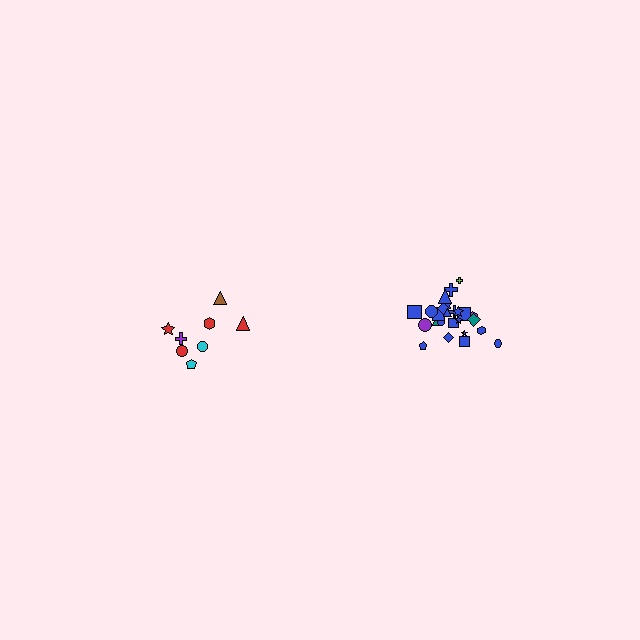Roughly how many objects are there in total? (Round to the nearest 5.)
Roughly 35 objects in total.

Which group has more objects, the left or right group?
The right group.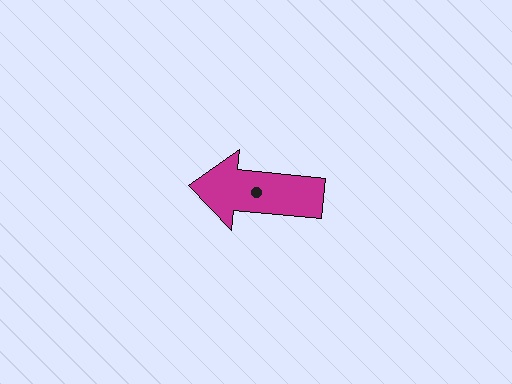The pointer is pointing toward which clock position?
Roughly 9 o'clock.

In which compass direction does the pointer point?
West.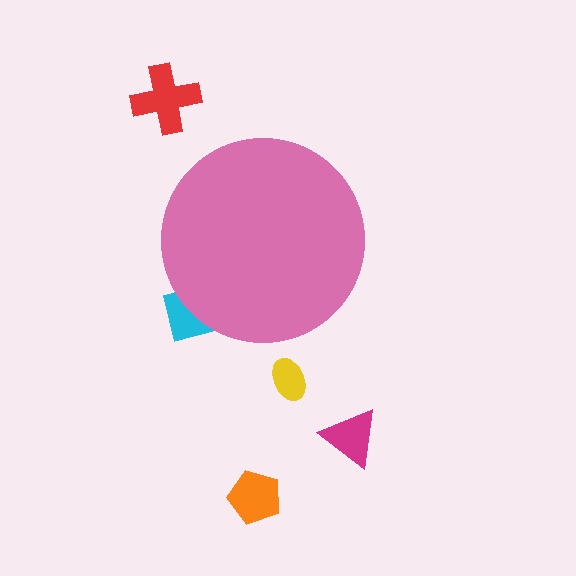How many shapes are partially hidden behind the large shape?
1 shape is partially hidden.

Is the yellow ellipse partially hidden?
No, the yellow ellipse is fully visible.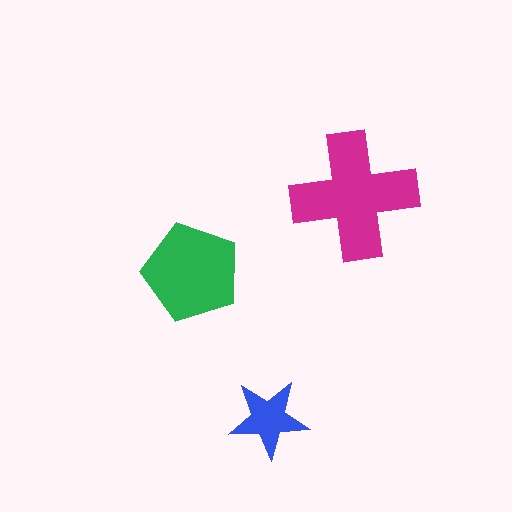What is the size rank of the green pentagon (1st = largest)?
2nd.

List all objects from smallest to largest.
The blue star, the green pentagon, the magenta cross.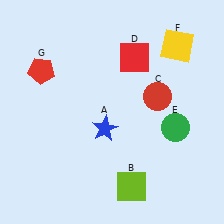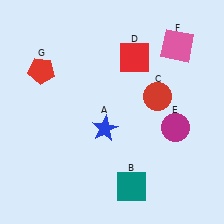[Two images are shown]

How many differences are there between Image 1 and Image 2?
There are 3 differences between the two images.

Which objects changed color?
B changed from lime to teal. E changed from green to magenta. F changed from yellow to pink.